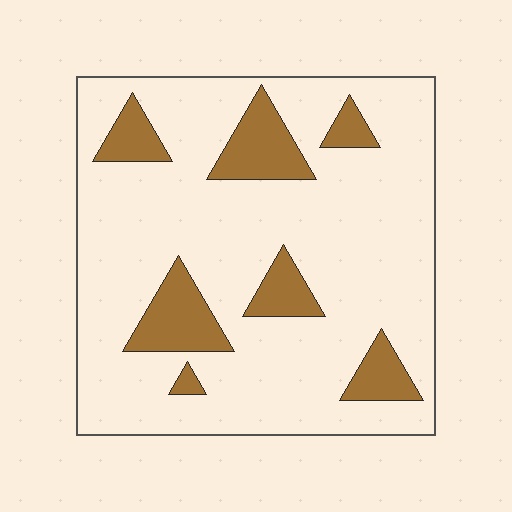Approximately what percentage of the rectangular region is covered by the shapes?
Approximately 15%.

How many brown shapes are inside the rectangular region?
7.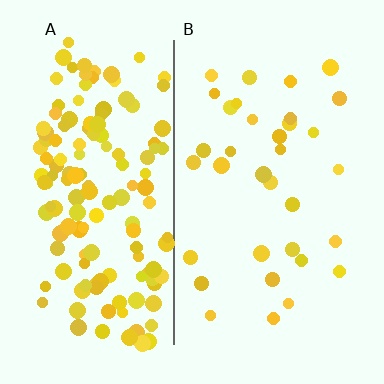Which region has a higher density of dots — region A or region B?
A (the left).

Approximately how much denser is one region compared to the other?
Approximately 4.3× — region A over region B.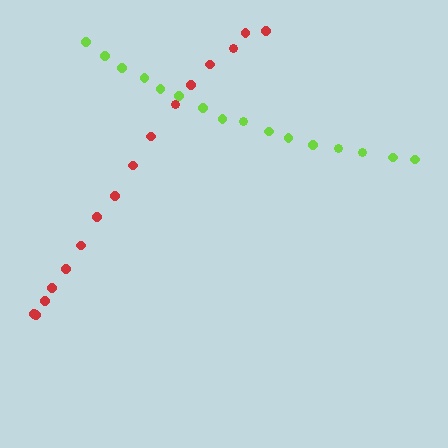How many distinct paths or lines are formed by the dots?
There are 2 distinct paths.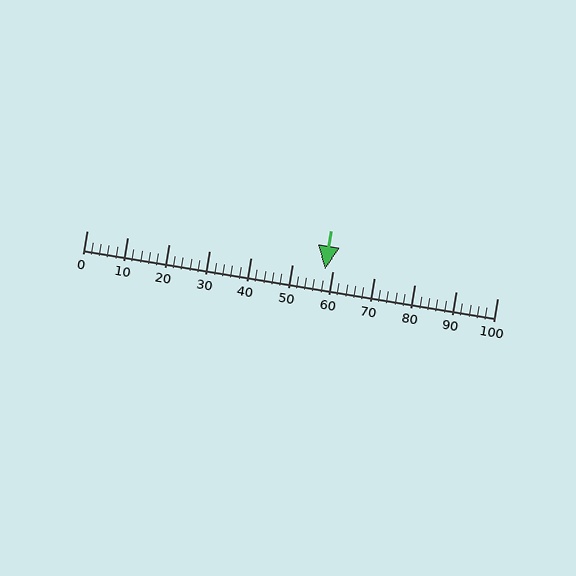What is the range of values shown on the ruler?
The ruler shows values from 0 to 100.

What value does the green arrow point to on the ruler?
The green arrow points to approximately 58.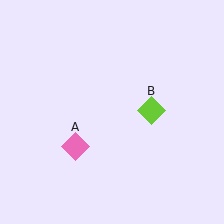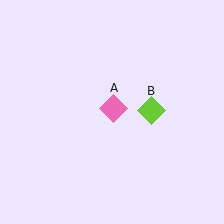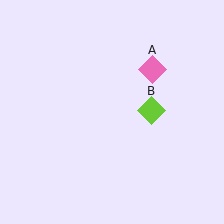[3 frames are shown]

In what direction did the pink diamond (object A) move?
The pink diamond (object A) moved up and to the right.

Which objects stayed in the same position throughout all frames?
Lime diamond (object B) remained stationary.